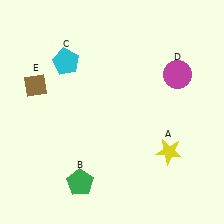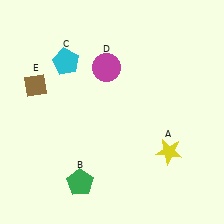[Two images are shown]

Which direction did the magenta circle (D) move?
The magenta circle (D) moved left.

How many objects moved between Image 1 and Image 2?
1 object moved between the two images.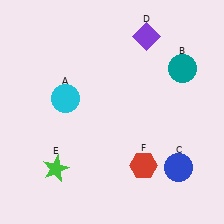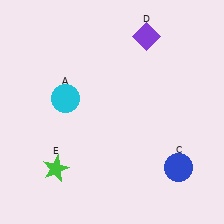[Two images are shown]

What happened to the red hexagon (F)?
The red hexagon (F) was removed in Image 2. It was in the bottom-right area of Image 1.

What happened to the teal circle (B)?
The teal circle (B) was removed in Image 2. It was in the top-right area of Image 1.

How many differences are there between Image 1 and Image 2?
There are 2 differences between the two images.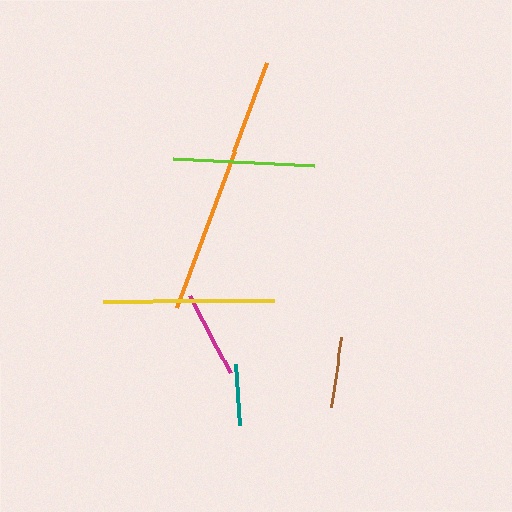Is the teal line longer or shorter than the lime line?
The lime line is longer than the teal line.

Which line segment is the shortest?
The teal line is the shortest at approximately 61 pixels.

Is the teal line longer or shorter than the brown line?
The brown line is longer than the teal line.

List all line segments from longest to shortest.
From longest to shortest: orange, yellow, lime, magenta, brown, teal.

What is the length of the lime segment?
The lime segment is approximately 141 pixels long.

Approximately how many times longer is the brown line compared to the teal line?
The brown line is approximately 1.2 times the length of the teal line.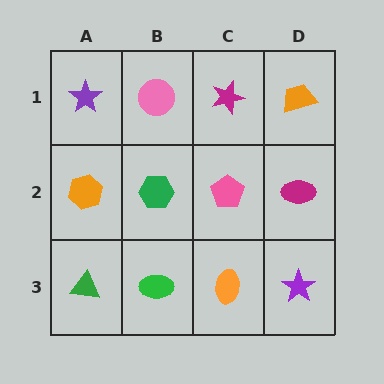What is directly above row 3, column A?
An orange hexagon.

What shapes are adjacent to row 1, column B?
A green hexagon (row 2, column B), a purple star (row 1, column A), a magenta star (row 1, column C).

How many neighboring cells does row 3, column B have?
3.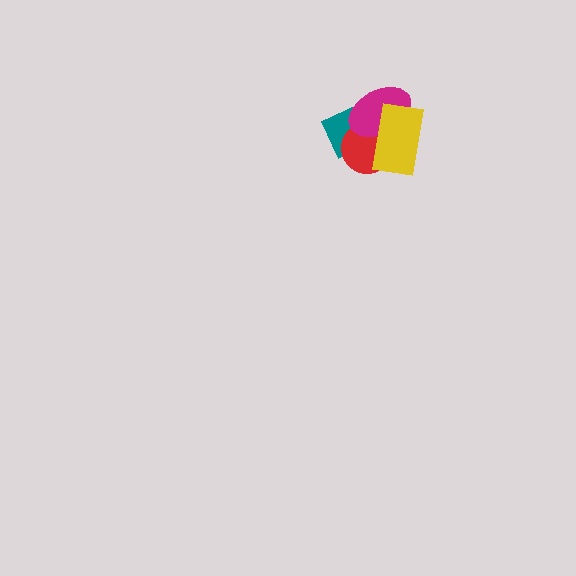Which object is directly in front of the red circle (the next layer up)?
The magenta ellipse is directly in front of the red circle.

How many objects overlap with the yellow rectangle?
3 objects overlap with the yellow rectangle.